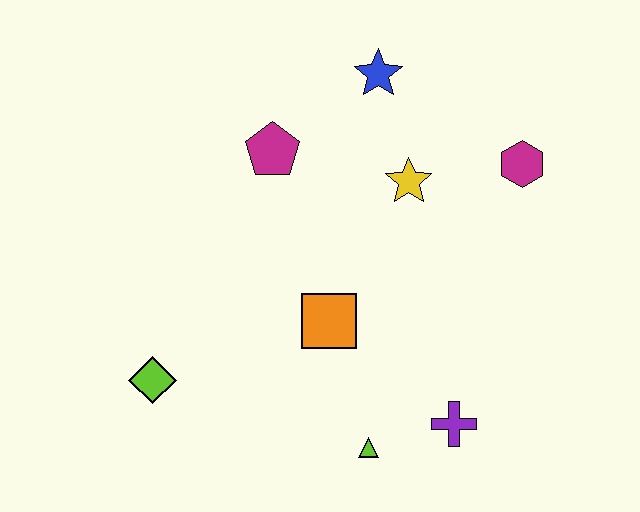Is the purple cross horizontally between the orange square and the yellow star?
No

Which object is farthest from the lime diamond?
The magenta hexagon is farthest from the lime diamond.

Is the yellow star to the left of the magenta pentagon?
No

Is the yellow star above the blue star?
No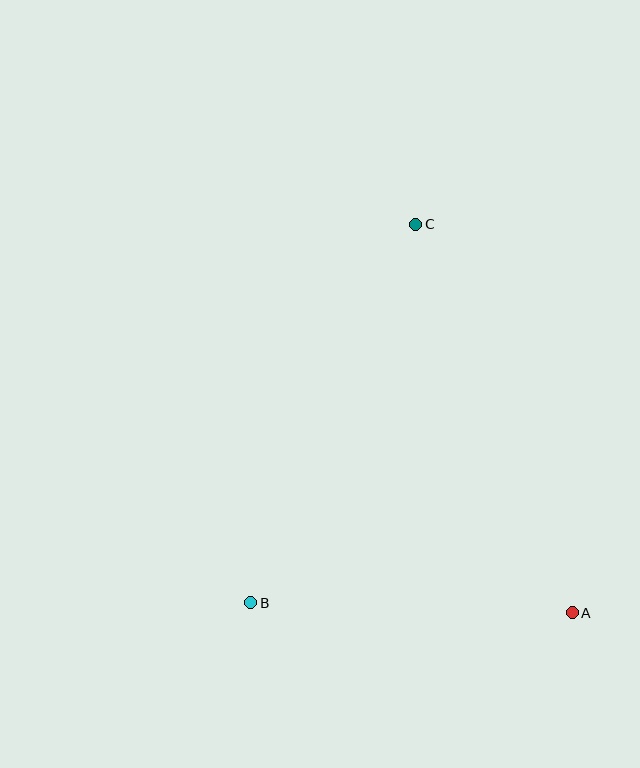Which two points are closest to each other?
Points A and B are closest to each other.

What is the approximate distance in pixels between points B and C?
The distance between B and C is approximately 413 pixels.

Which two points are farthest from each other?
Points A and C are farthest from each other.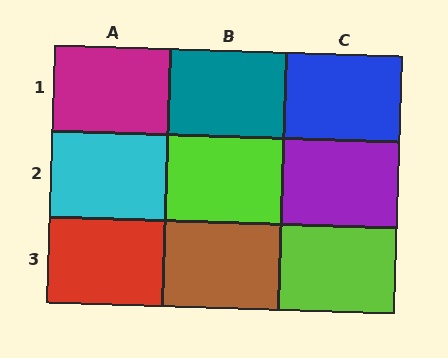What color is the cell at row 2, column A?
Cyan.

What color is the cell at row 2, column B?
Lime.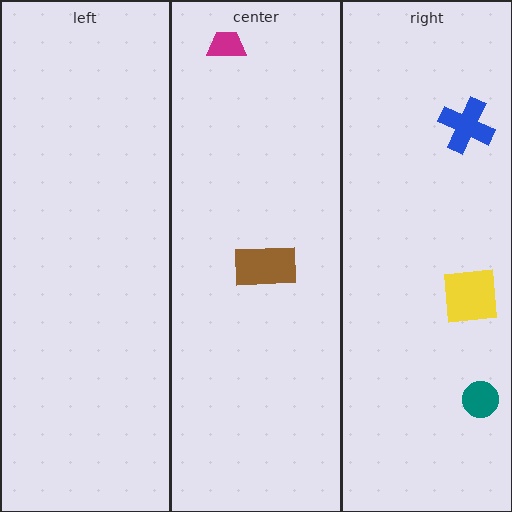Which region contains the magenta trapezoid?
The center region.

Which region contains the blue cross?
The right region.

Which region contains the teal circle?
The right region.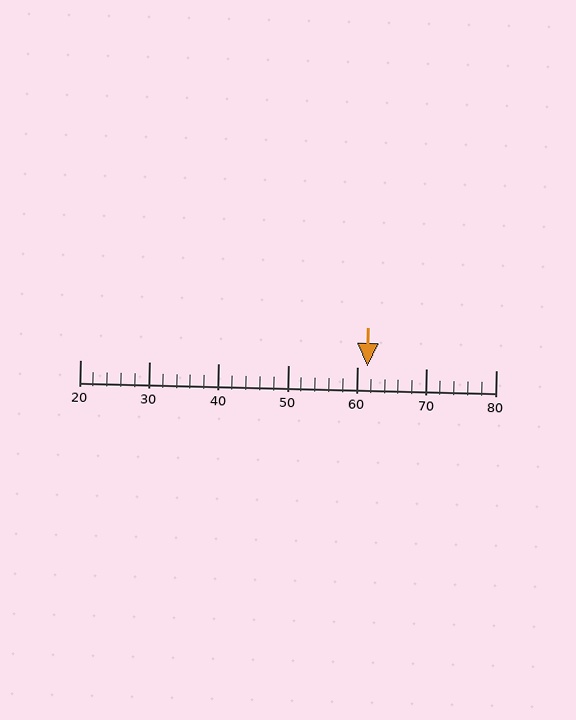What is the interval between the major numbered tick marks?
The major tick marks are spaced 10 units apart.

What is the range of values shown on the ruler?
The ruler shows values from 20 to 80.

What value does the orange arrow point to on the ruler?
The orange arrow points to approximately 61.